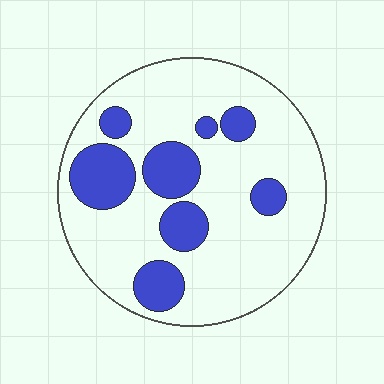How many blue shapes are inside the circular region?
8.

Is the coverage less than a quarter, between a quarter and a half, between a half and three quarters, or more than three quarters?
Less than a quarter.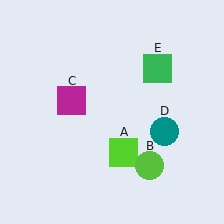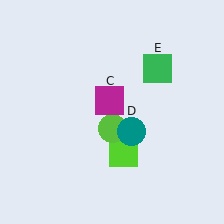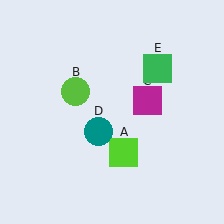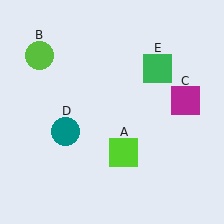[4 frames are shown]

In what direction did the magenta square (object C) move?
The magenta square (object C) moved right.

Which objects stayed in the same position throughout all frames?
Lime square (object A) and green square (object E) remained stationary.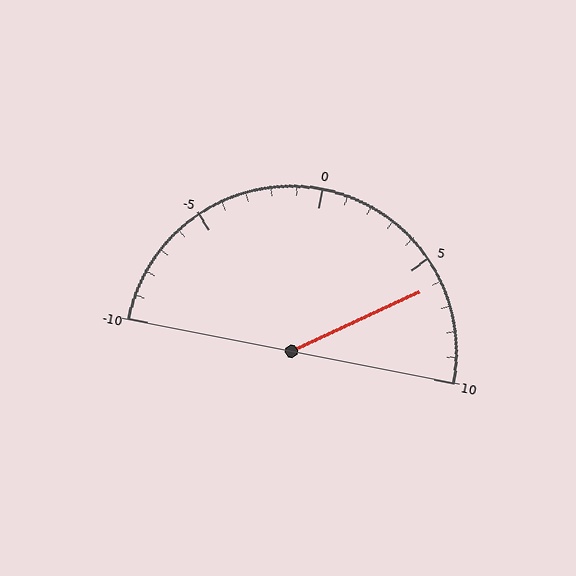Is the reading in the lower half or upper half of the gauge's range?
The reading is in the upper half of the range (-10 to 10).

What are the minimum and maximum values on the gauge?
The gauge ranges from -10 to 10.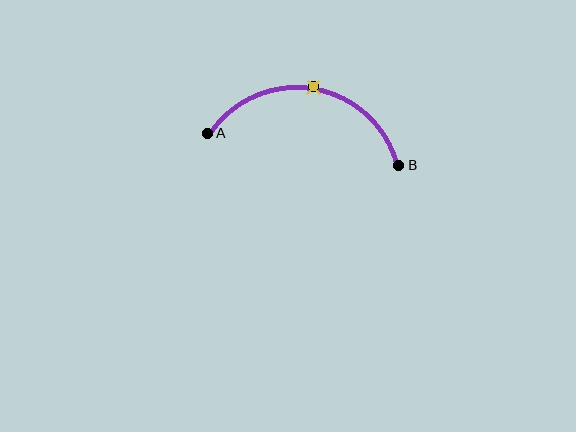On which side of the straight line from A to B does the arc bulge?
The arc bulges above the straight line connecting A and B.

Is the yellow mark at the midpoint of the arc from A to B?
Yes. The yellow mark lies on the arc at equal arc-length from both A and B — it is the arc midpoint.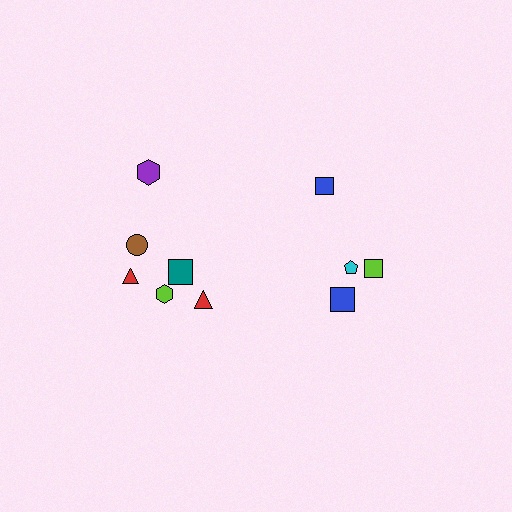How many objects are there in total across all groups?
There are 10 objects.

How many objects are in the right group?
There are 4 objects.